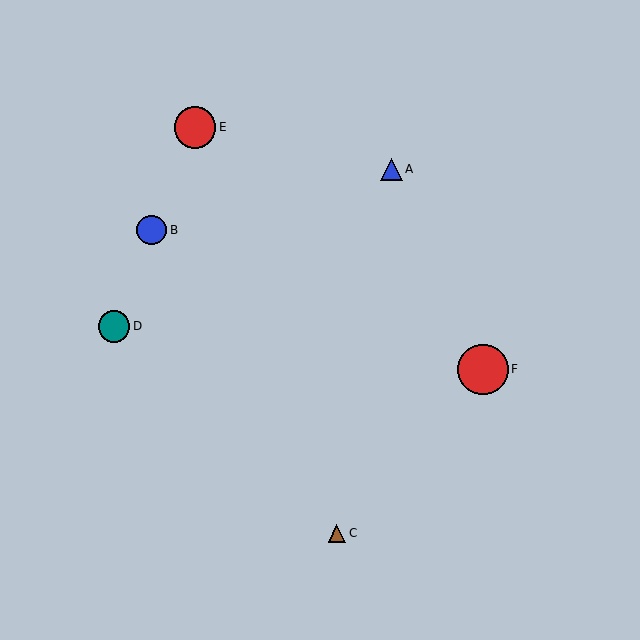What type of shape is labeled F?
Shape F is a red circle.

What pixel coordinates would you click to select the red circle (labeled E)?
Click at (195, 127) to select the red circle E.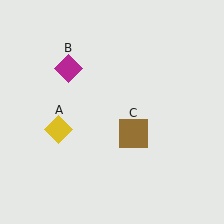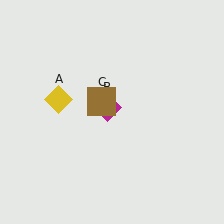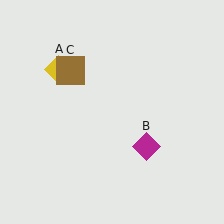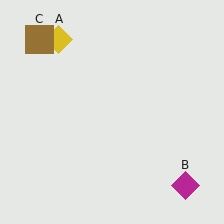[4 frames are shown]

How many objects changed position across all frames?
3 objects changed position: yellow diamond (object A), magenta diamond (object B), brown square (object C).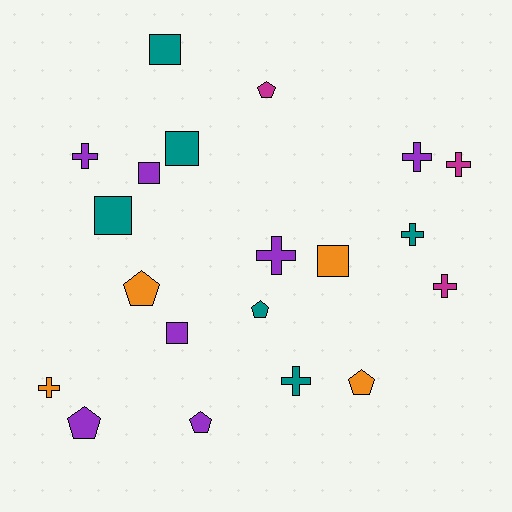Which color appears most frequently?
Purple, with 7 objects.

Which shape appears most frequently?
Cross, with 8 objects.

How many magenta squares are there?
There are no magenta squares.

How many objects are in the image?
There are 20 objects.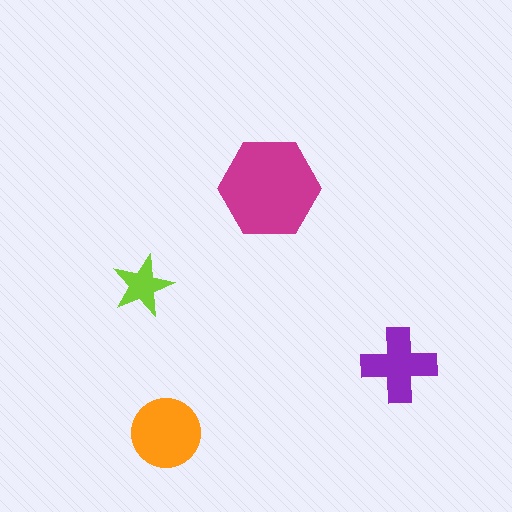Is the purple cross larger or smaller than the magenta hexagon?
Smaller.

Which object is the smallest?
The lime star.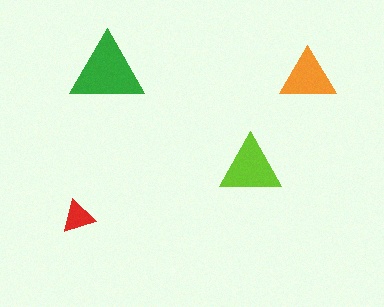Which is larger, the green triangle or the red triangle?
The green one.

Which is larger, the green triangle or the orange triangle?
The green one.